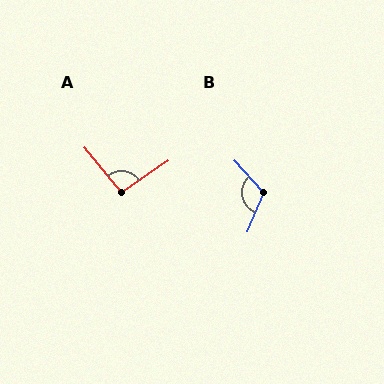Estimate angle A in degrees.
Approximately 95 degrees.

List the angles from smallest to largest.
A (95°), B (115°).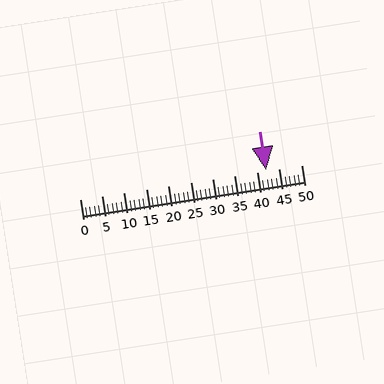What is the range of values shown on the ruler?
The ruler shows values from 0 to 50.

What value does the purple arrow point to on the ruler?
The purple arrow points to approximately 42.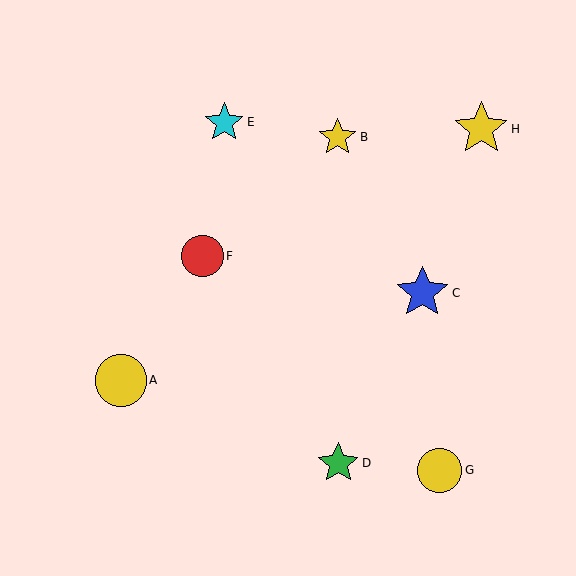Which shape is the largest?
The yellow star (labeled H) is the largest.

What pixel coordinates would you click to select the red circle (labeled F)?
Click at (202, 256) to select the red circle F.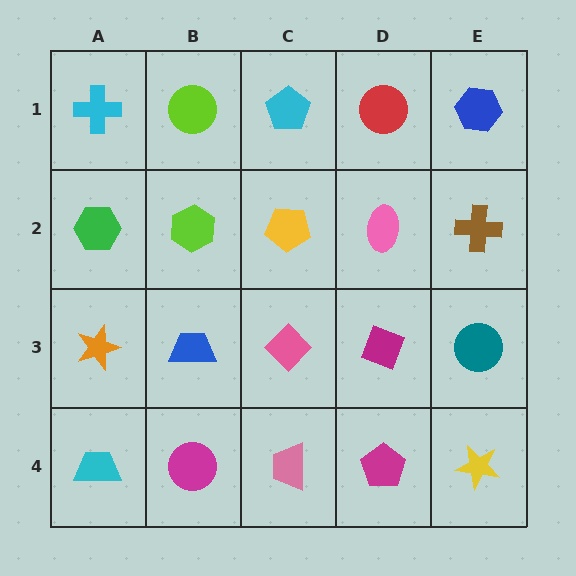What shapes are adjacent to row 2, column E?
A blue hexagon (row 1, column E), a teal circle (row 3, column E), a pink ellipse (row 2, column D).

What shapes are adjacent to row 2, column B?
A lime circle (row 1, column B), a blue trapezoid (row 3, column B), a green hexagon (row 2, column A), a yellow pentagon (row 2, column C).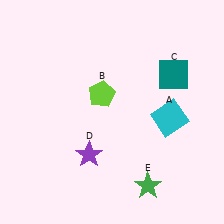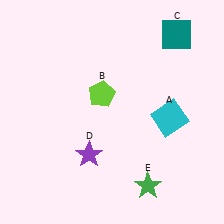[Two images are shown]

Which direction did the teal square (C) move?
The teal square (C) moved up.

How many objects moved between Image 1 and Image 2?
1 object moved between the two images.